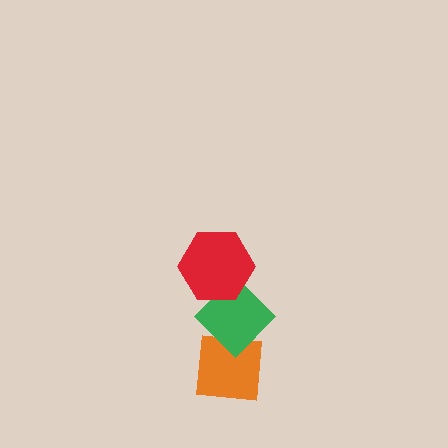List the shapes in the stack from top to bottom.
From top to bottom: the red hexagon, the green diamond, the orange square.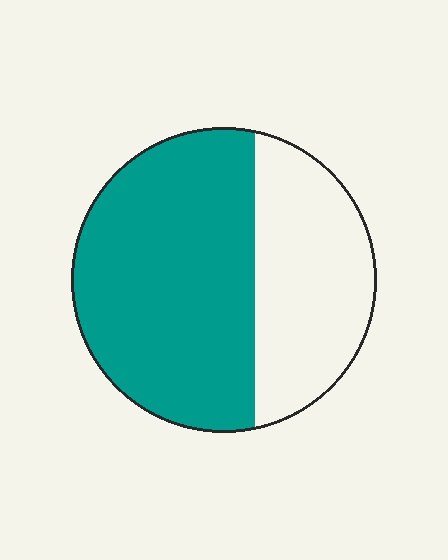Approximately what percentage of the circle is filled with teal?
Approximately 65%.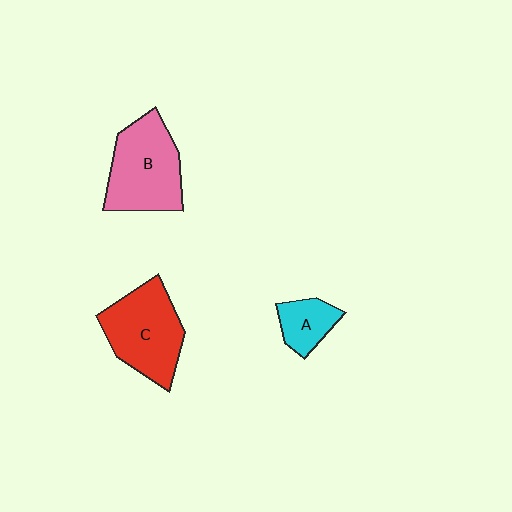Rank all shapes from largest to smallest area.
From largest to smallest: B (pink), C (red), A (cyan).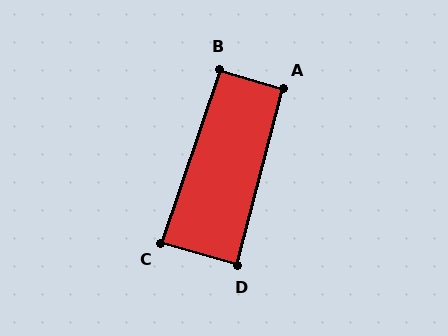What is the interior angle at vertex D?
Approximately 88 degrees (approximately right).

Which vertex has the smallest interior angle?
C, at approximately 87 degrees.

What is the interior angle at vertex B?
Approximately 92 degrees (approximately right).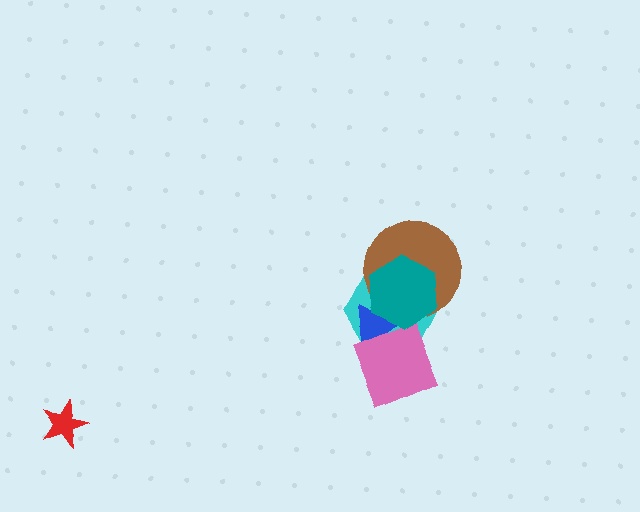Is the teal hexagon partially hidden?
No, no other shape covers it.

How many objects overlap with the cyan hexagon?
4 objects overlap with the cyan hexagon.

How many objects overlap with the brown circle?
2 objects overlap with the brown circle.